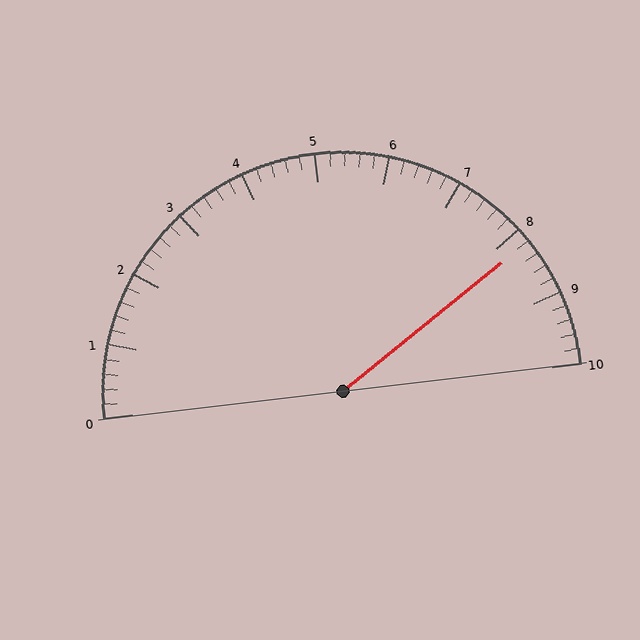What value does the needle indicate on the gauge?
The needle indicates approximately 8.2.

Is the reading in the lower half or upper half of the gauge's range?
The reading is in the upper half of the range (0 to 10).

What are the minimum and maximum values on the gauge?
The gauge ranges from 0 to 10.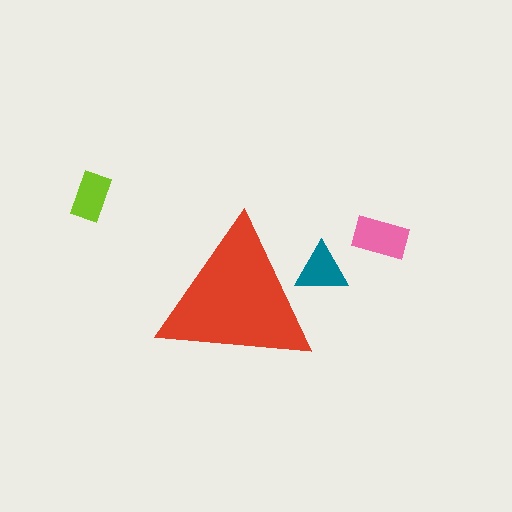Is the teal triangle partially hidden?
Yes, the teal triangle is partially hidden behind the red triangle.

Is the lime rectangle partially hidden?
No, the lime rectangle is fully visible.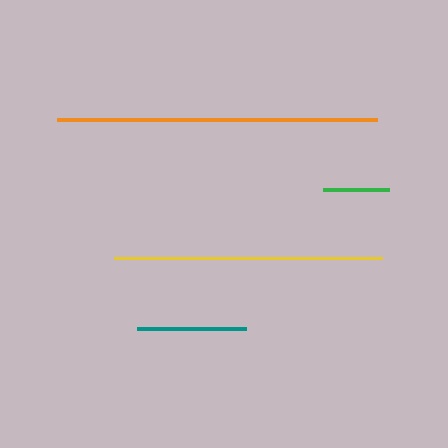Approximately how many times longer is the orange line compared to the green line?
The orange line is approximately 4.9 times the length of the green line.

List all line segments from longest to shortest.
From longest to shortest: orange, yellow, teal, green.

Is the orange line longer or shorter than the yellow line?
The orange line is longer than the yellow line.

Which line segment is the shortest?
The green line is the shortest at approximately 65 pixels.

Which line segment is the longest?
The orange line is the longest at approximately 320 pixels.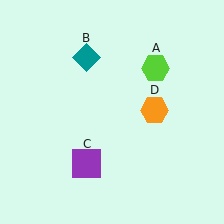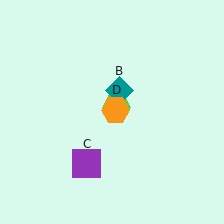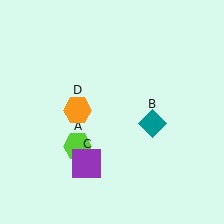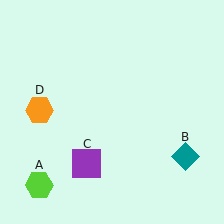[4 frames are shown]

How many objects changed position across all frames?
3 objects changed position: lime hexagon (object A), teal diamond (object B), orange hexagon (object D).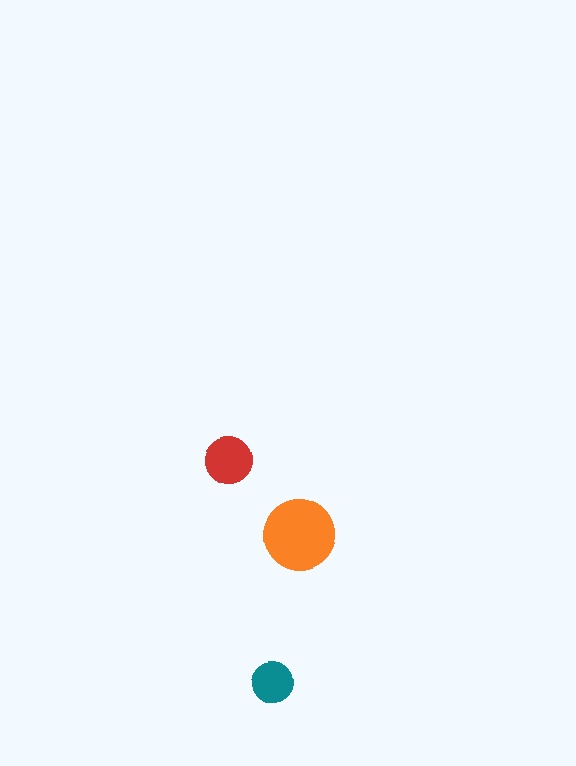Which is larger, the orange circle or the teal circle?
The orange one.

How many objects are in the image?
There are 3 objects in the image.